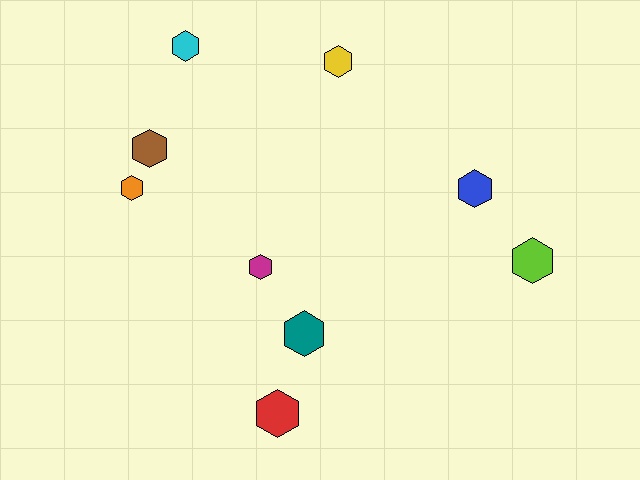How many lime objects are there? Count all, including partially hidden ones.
There is 1 lime object.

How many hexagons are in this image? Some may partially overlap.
There are 9 hexagons.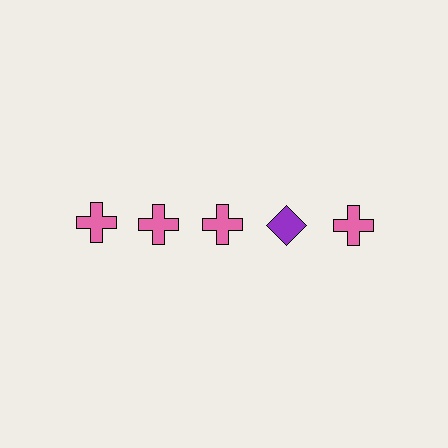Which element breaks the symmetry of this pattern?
The purple diamond in the top row, second from right column breaks the symmetry. All other shapes are pink crosses.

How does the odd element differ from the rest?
It differs in both color (purple instead of pink) and shape (diamond instead of cross).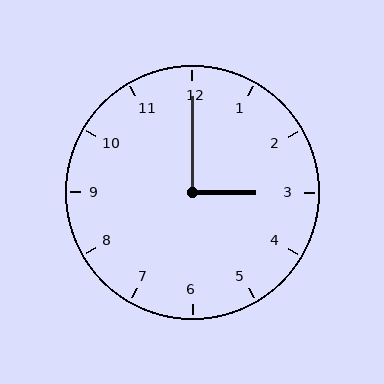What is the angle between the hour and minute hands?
Approximately 90 degrees.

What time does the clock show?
3:00.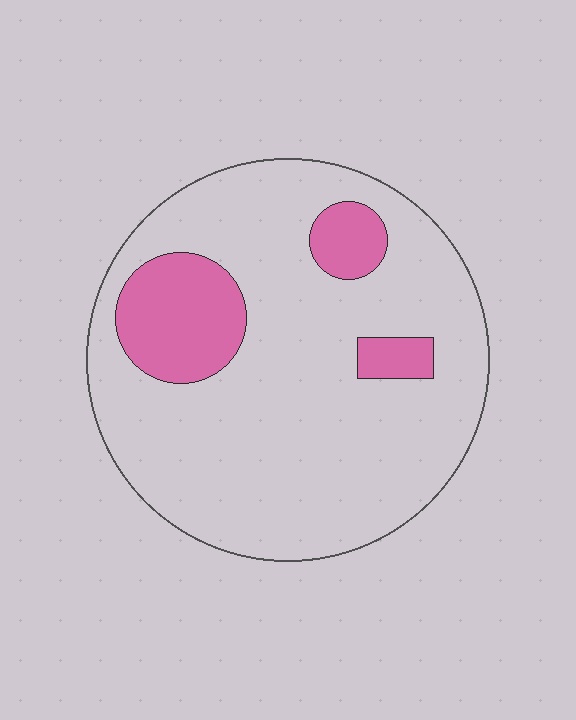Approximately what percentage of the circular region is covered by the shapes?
Approximately 15%.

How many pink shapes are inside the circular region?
3.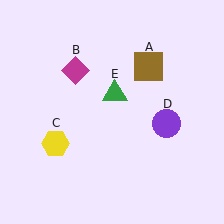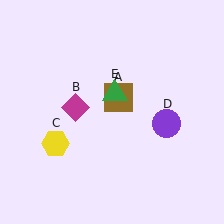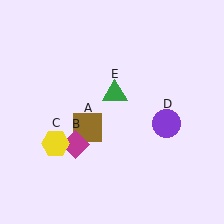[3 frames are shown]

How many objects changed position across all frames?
2 objects changed position: brown square (object A), magenta diamond (object B).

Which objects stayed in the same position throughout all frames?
Yellow hexagon (object C) and purple circle (object D) and green triangle (object E) remained stationary.